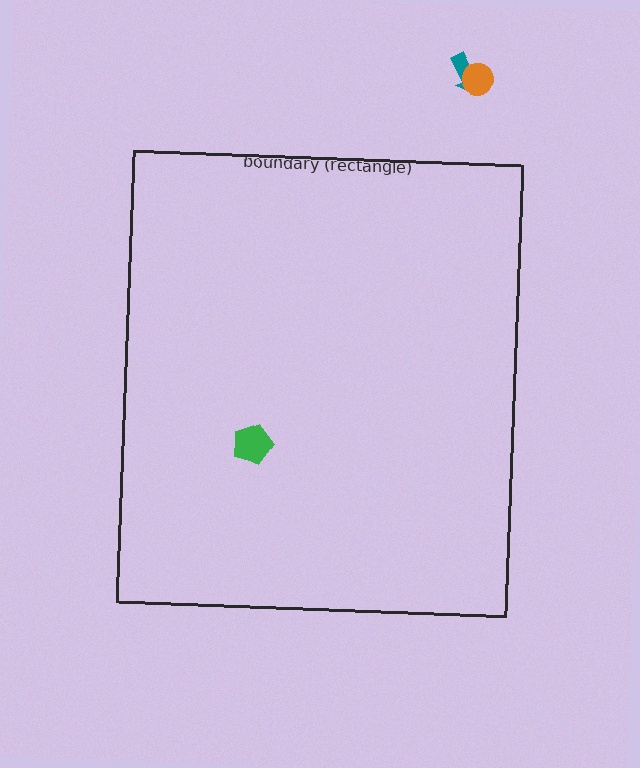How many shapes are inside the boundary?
1 inside, 2 outside.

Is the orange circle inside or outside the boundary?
Outside.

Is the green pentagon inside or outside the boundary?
Inside.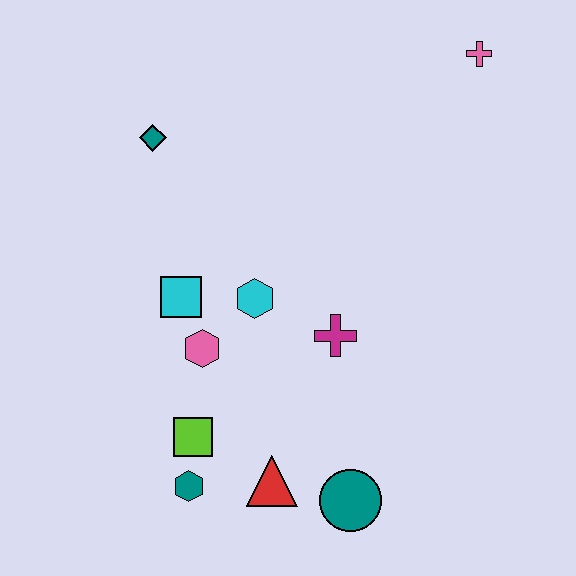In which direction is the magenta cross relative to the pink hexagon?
The magenta cross is to the right of the pink hexagon.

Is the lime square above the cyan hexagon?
No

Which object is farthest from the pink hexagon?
The pink cross is farthest from the pink hexagon.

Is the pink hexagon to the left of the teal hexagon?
No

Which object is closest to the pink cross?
The magenta cross is closest to the pink cross.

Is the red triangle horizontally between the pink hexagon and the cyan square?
No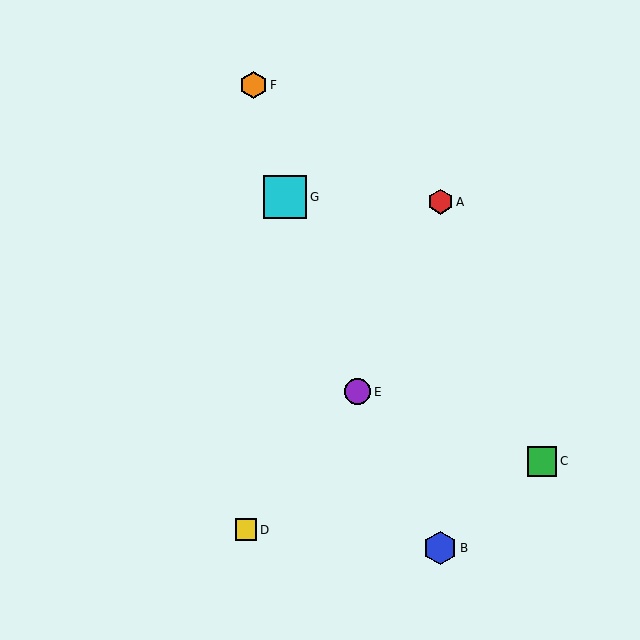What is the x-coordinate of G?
Object G is at x≈285.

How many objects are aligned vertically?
2 objects (A, B) are aligned vertically.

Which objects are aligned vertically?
Objects A, B are aligned vertically.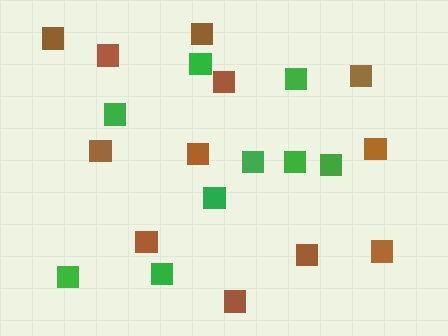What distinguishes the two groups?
There are 2 groups: one group of green squares (9) and one group of brown squares (12).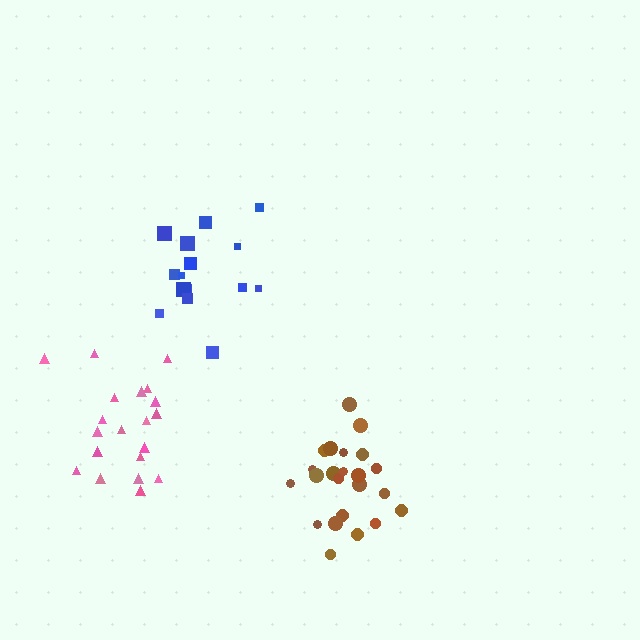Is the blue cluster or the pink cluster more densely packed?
Pink.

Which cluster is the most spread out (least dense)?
Blue.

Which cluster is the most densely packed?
Brown.